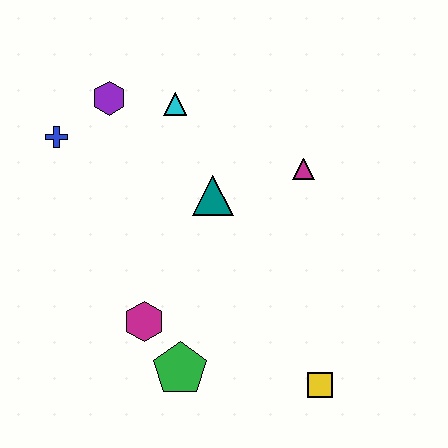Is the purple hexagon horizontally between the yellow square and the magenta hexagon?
No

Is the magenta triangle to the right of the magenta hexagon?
Yes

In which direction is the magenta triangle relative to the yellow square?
The magenta triangle is above the yellow square.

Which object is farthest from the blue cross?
The yellow square is farthest from the blue cross.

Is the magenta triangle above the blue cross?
No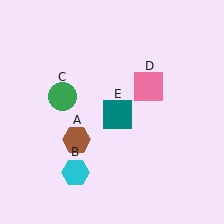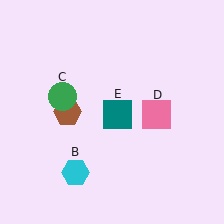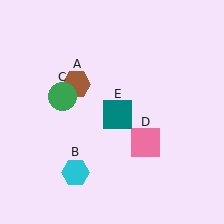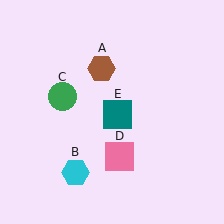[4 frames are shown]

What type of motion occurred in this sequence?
The brown hexagon (object A), pink square (object D) rotated clockwise around the center of the scene.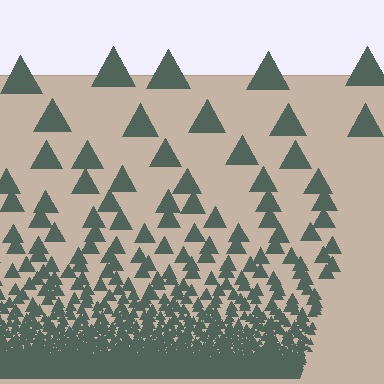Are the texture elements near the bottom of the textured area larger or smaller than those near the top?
Smaller. The gradient is inverted — elements near the bottom are smaller and denser.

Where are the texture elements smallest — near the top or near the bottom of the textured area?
Near the bottom.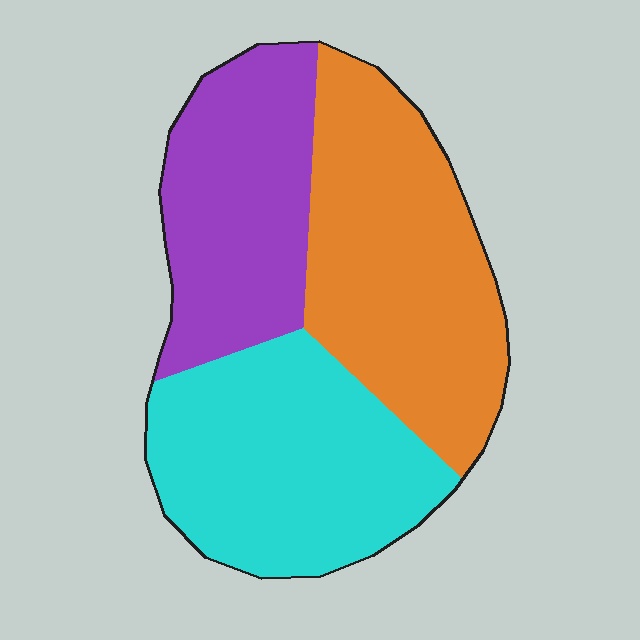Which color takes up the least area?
Purple, at roughly 30%.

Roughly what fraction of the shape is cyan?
Cyan covers 35% of the shape.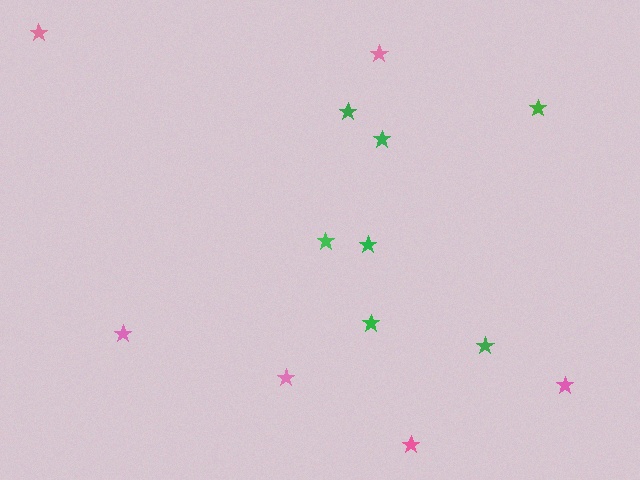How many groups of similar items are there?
There are 2 groups: one group of pink stars (6) and one group of green stars (7).